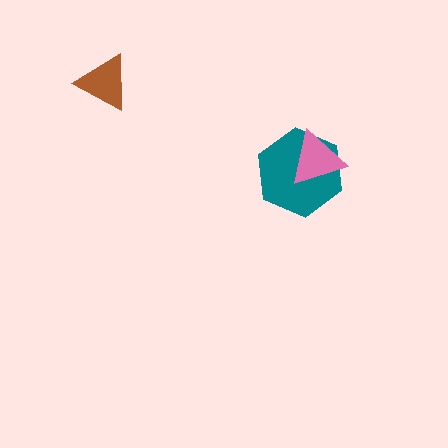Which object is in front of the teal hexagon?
The pink triangle is in front of the teal hexagon.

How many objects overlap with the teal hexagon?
1 object overlaps with the teal hexagon.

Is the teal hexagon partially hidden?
Yes, it is partially covered by another shape.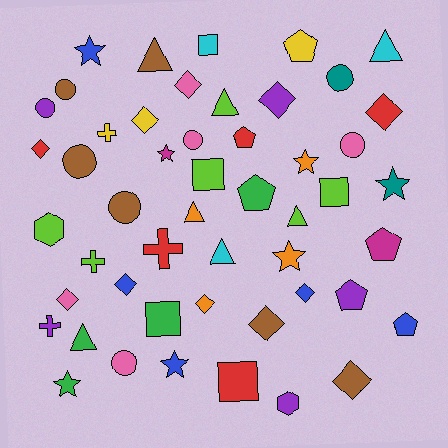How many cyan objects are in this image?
There are 3 cyan objects.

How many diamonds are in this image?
There are 11 diamonds.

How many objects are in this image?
There are 50 objects.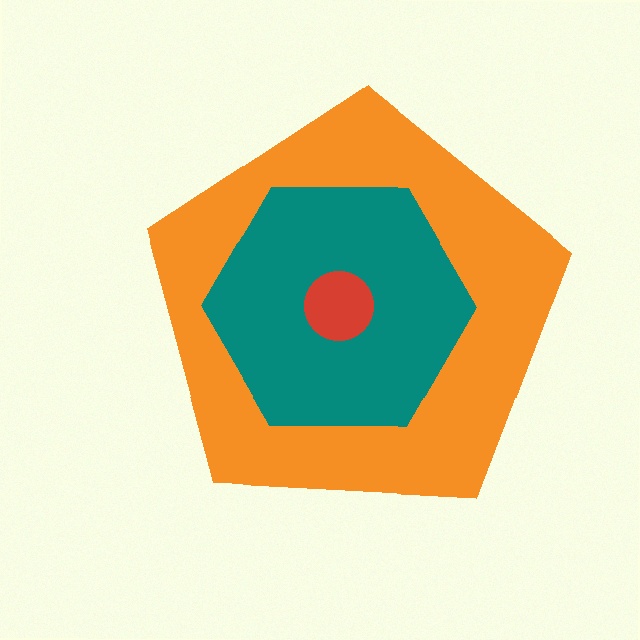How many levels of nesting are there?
3.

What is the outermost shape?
The orange pentagon.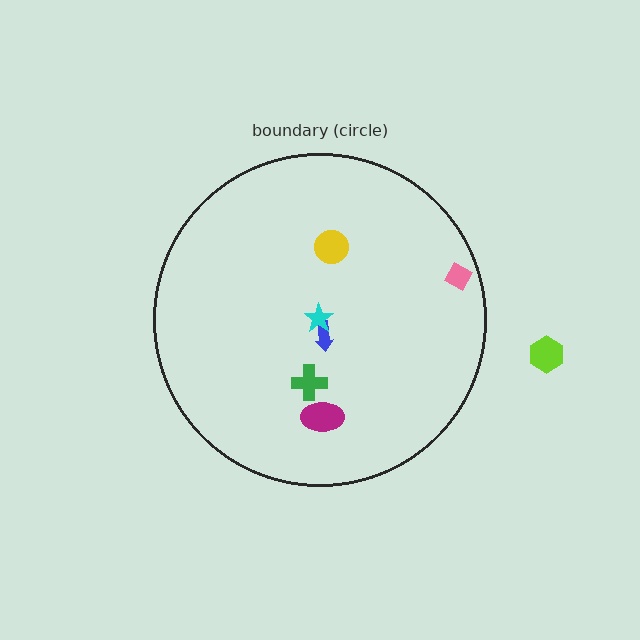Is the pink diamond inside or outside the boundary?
Inside.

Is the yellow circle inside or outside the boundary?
Inside.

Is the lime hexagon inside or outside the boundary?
Outside.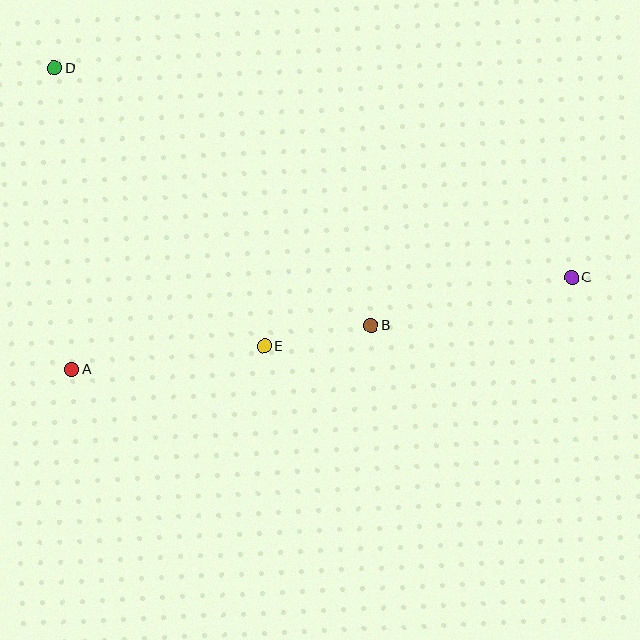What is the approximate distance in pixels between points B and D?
The distance between B and D is approximately 408 pixels.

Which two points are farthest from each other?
Points C and D are farthest from each other.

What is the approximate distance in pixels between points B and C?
The distance between B and C is approximately 206 pixels.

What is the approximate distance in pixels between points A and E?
The distance between A and E is approximately 194 pixels.